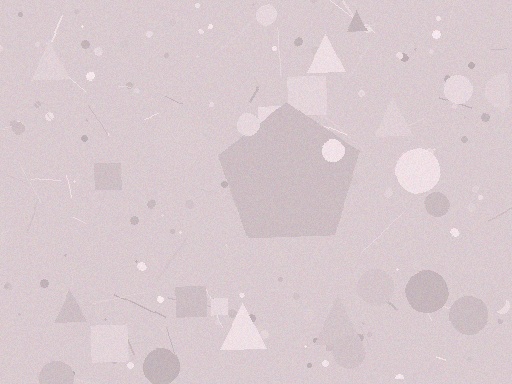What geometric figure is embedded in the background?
A pentagon is embedded in the background.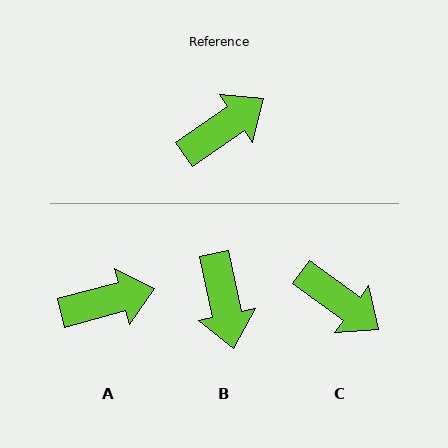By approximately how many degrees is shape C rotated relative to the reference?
Approximately 71 degrees clockwise.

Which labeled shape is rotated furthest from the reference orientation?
B, about 113 degrees away.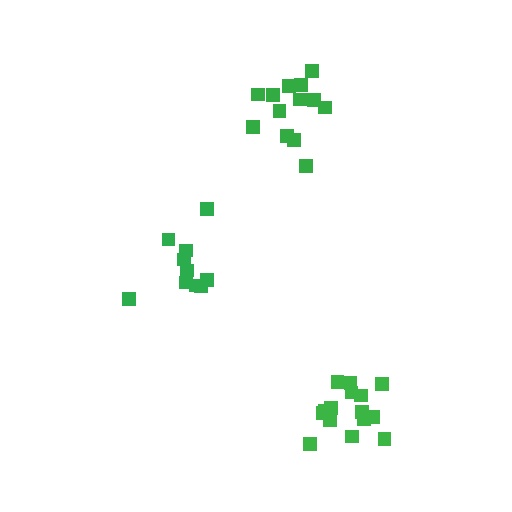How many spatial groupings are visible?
There are 3 spatial groupings.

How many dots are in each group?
Group 1: 13 dots, Group 2: 10 dots, Group 3: 15 dots (38 total).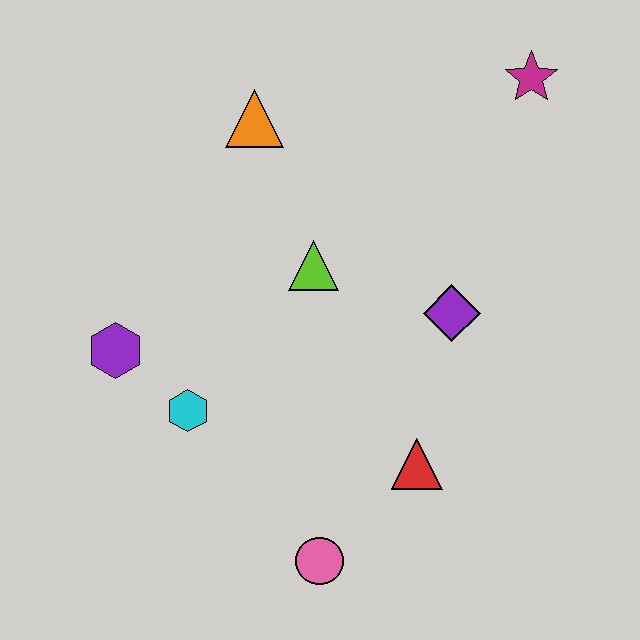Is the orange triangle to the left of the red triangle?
Yes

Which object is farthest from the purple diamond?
The purple hexagon is farthest from the purple diamond.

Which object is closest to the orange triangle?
The lime triangle is closest to the orange triangle.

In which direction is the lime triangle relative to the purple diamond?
The lime triangle is to the left of the purple diamond.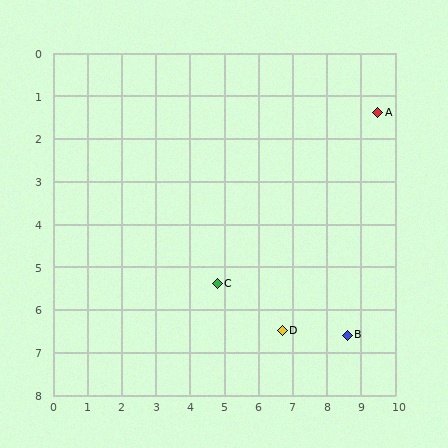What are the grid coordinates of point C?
Point C is at approximately (4.8, 5.4).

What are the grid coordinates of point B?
Point B is at approximately (8.6, 6.6).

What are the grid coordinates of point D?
Point D is at approximately (6.7, 6.5).